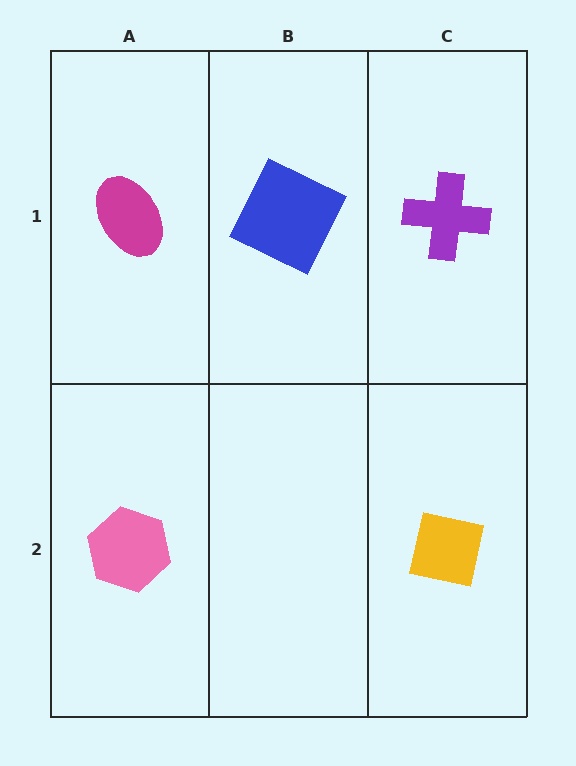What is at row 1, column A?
A magenta ellipse.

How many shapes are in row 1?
3 shapes.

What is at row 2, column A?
A pink hexagon.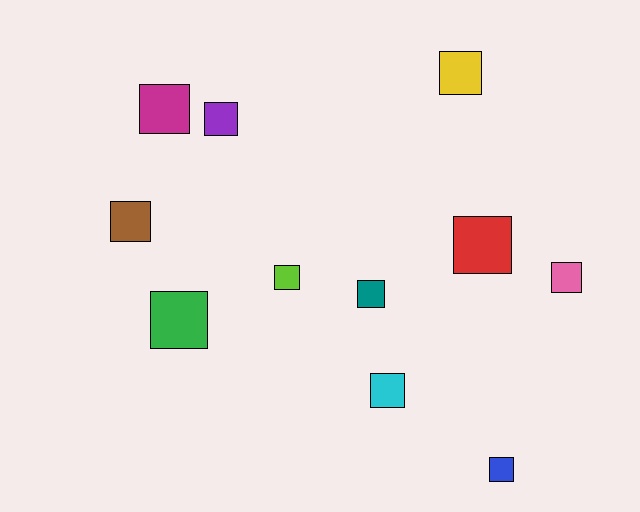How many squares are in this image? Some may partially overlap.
There are 11 squares.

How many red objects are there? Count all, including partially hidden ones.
There is 1 red object.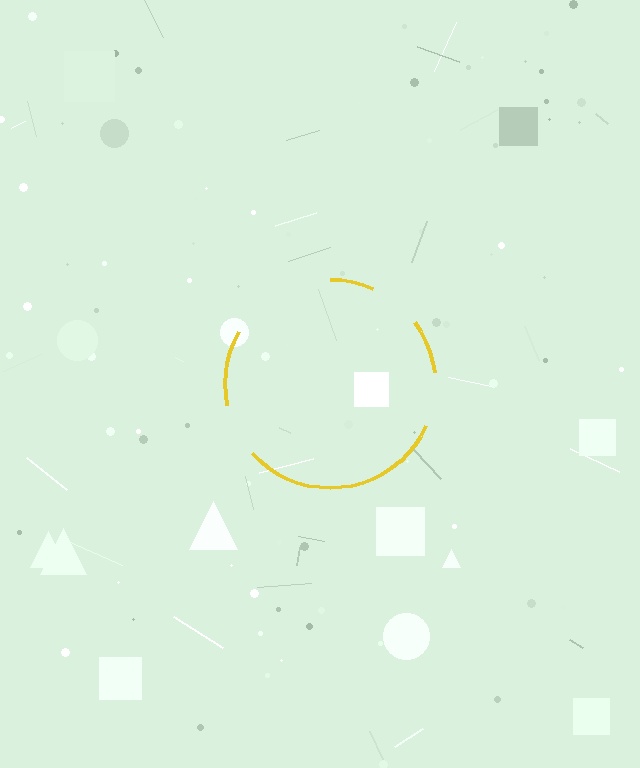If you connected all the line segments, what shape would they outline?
They would outline a circle.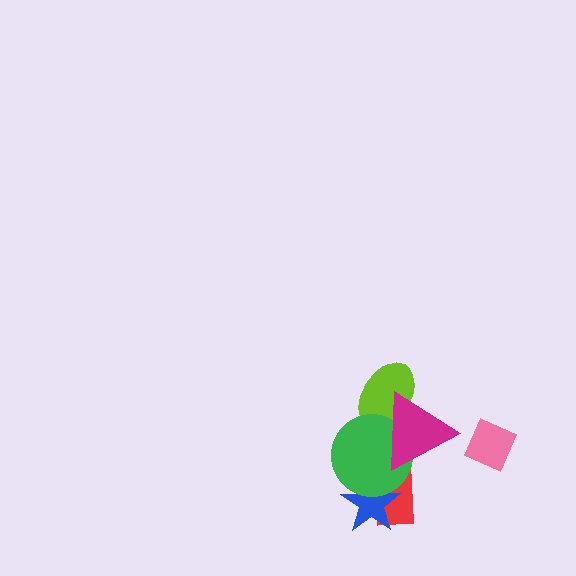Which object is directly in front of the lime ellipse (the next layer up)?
The green circle is directly in front of the lime ellipse.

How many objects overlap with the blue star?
2 objects overlap with the blue star.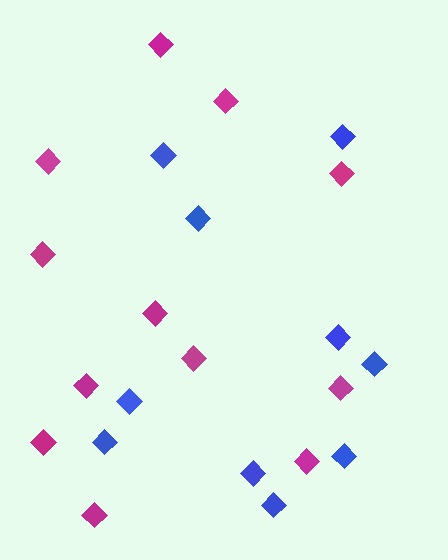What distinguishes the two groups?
There are 2 groups: one group of blue diamonds (10) and one group of magenta diamonds (12).